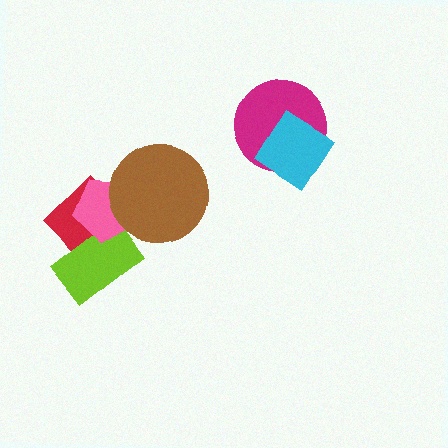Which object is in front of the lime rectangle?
The pink pentagon is in front of the lime rectangle.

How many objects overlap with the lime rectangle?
2 objects overlap with the lime rectangle.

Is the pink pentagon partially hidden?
Yes, it is partially covered by another shape.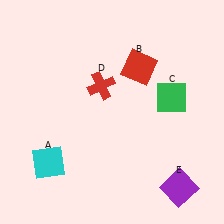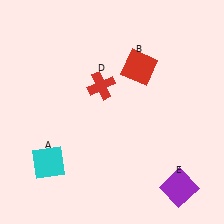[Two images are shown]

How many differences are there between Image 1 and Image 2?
There is 1 difference between the two images.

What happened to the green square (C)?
The green square (C) was removed in Image 2. It was in the top-right area of Image 1.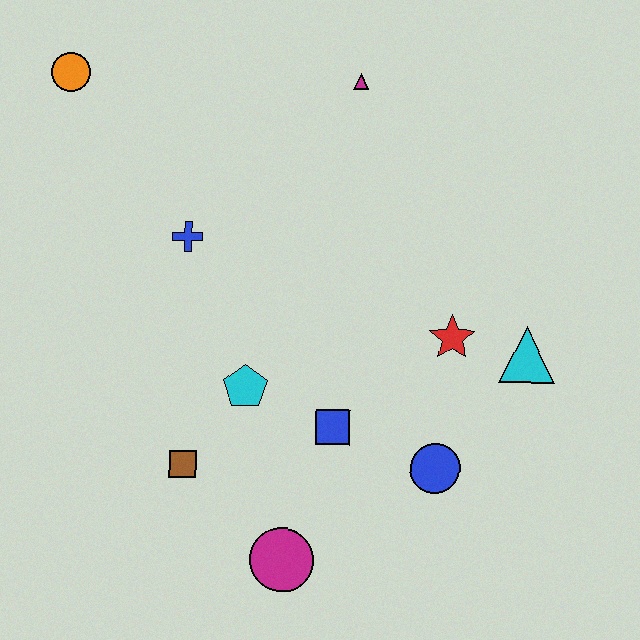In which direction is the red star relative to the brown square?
The red star is to the right of the brown square.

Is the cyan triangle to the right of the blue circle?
Yes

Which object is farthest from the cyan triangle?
The orange circle is farthest from the cyan triangle.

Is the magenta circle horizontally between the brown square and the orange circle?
No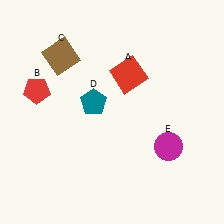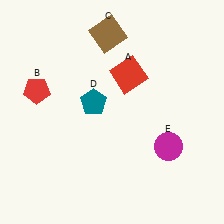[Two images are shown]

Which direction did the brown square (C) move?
The brown square (C) moved right.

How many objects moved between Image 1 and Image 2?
1 object moved between the two images.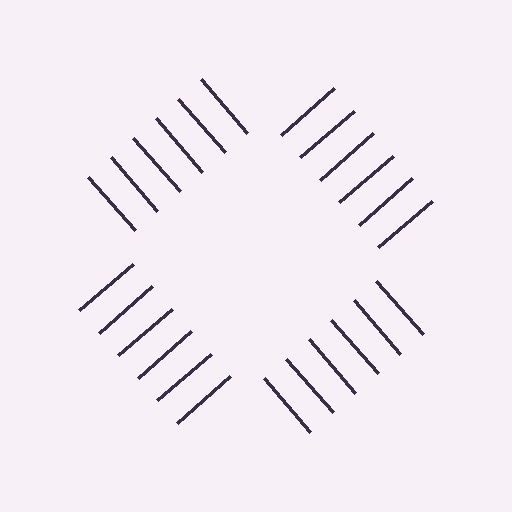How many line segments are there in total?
24 — 6 along each of the 4 edges.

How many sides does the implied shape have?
4 sides — the line-ends trace a square.